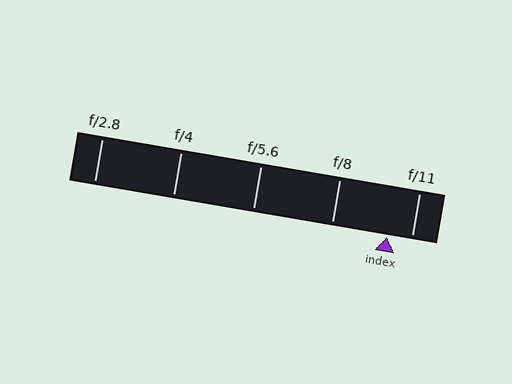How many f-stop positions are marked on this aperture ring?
There are 5 f-stop positions marked.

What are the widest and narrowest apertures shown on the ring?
The widest aperture shown is f/2.8 and the narrowest is f/11.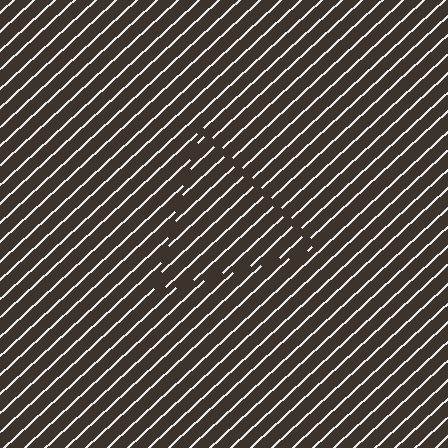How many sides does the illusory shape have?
3 sides — the line-ends trace a triangle.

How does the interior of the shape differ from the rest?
The interior of the shape contains the same grating, shifted by half a period — the contour is defined by the phase discontinuity where line-ends from the inner and outer gratings abut.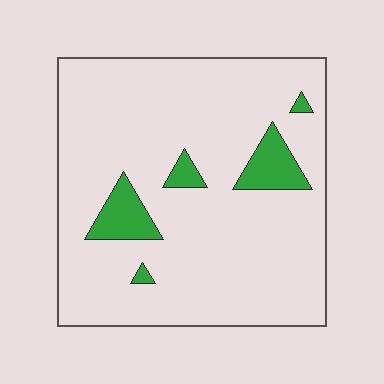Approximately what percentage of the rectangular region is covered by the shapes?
Approximately 10%.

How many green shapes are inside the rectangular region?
5.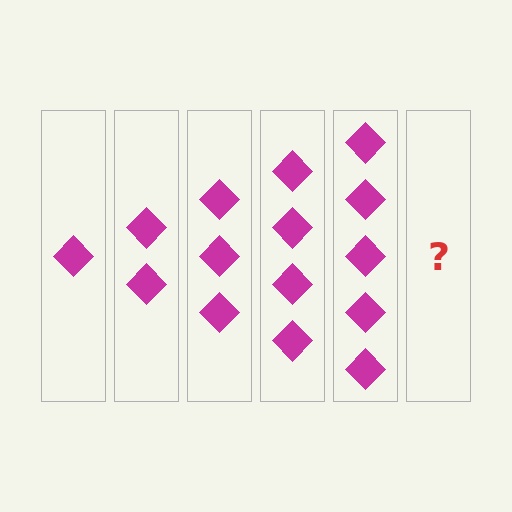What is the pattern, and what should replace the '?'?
The pattern is that each step adds one more diamond. The '?' should be 6 diamonds.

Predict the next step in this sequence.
The next step is 6 diamonds.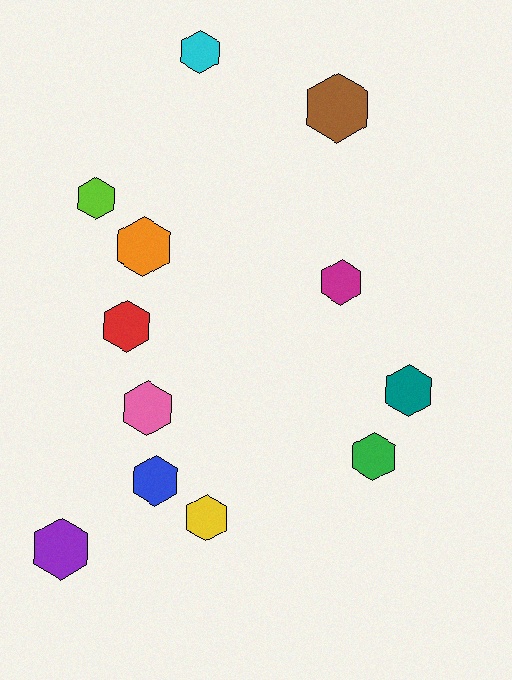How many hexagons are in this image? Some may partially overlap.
There are 12 hexagons.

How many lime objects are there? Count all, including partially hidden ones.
There is 1 lime object.